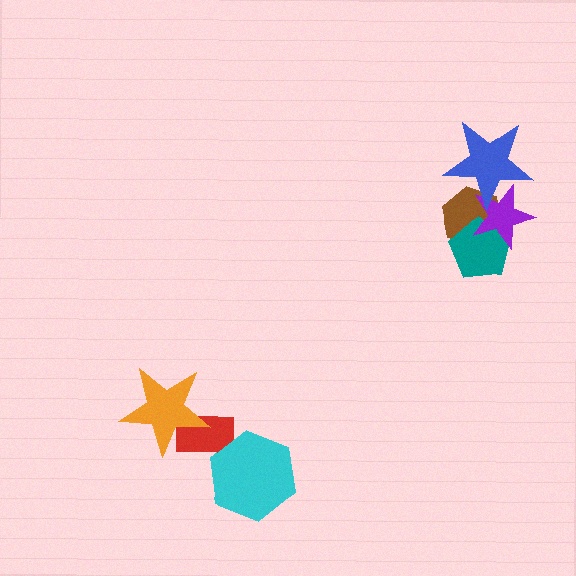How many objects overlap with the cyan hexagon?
1 object overlaps with the cyan hexagon.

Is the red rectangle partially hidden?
Yes, it is partially covered by another shape.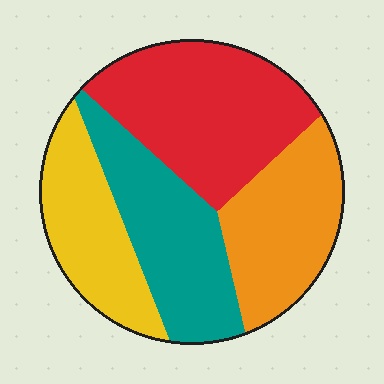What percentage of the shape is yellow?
Yellow takes up about one fifth (1/5) of the shape.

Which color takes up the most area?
Red, at roughly 30%.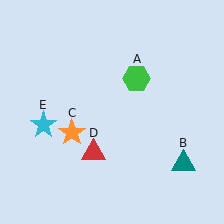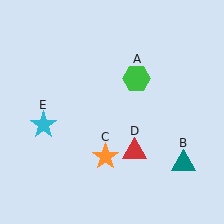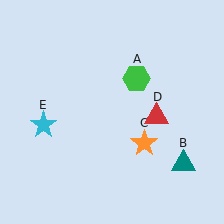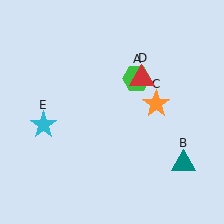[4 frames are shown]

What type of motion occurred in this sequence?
The orange star (object C), red triangle (object D) rotated counterclockwise around the center of the scene.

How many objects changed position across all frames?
2 objects changed position: orange star (object C), red triangle (object D).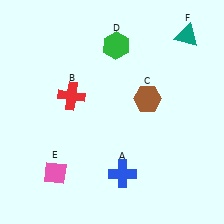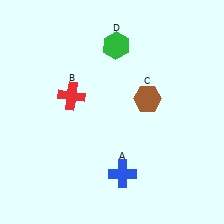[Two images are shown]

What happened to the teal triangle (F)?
The teal triangle (F) was removed in Image 2. It was in the top-right area of Image 1.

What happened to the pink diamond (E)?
The pink diamond (E) was removed in Image 2. It was in the bottom-left area of Image 1.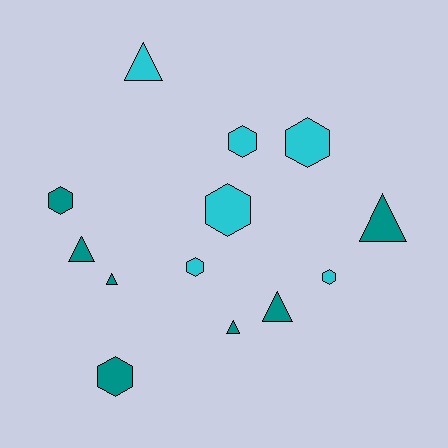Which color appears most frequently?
Teal, with 7 objects.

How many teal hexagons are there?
There are 2 teal hexagons.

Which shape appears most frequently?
Hexagon, with 7 objects.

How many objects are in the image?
There are 13 objects.